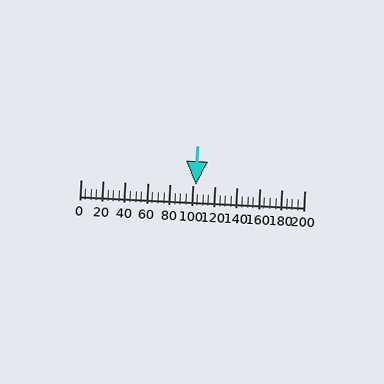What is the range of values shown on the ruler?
The ruler shows values from 0 to 200.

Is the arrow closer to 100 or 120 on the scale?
The arrow is closer to 100.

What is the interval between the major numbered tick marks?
The major tick marks are spaced 20 units apart.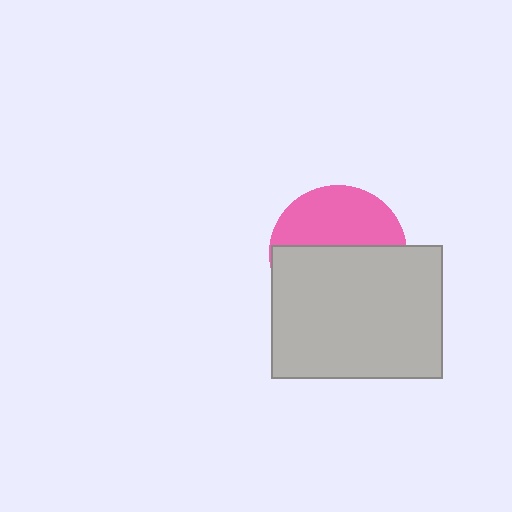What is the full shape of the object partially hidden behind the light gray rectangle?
The partially hidden object is a pink circle.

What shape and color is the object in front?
The object in front is a light gray rectangle.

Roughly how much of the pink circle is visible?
A small part of it is visible (roughly 43%).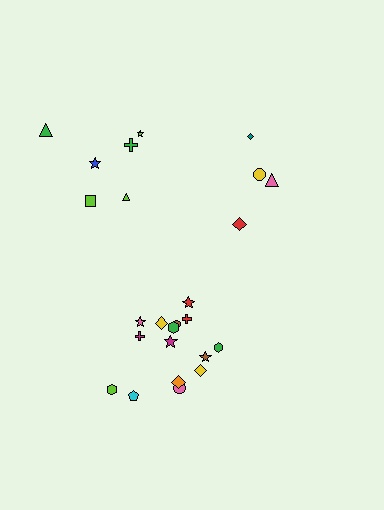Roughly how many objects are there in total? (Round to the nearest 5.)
Roughly 25 objects in total.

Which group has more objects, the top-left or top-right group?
The top-left group.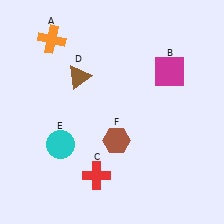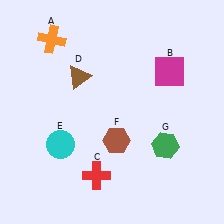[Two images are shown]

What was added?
A green hexagon (G) was added in Image 2.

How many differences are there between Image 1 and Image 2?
There is 1 difference between the two images.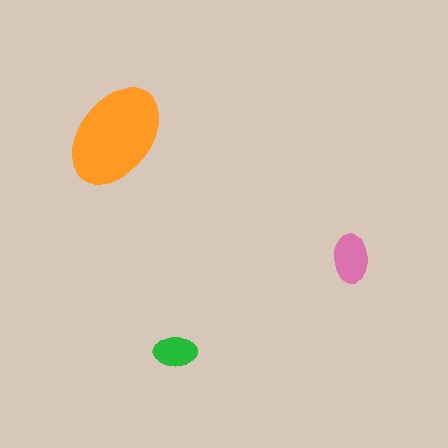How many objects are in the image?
There are 3 objects in the image.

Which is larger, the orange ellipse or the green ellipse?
The orange one.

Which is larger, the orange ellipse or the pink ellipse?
The orange one.